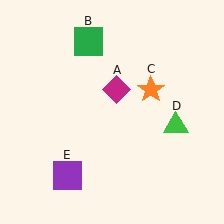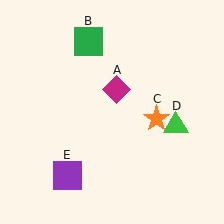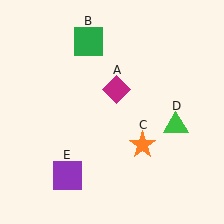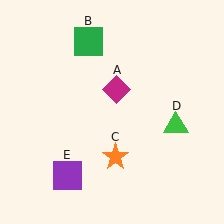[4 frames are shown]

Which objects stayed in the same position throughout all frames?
Magenta diamond (object A) and green square (object B) and green triangle (object D) and purple square (object E) remained stationary.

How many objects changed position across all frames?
1 object changed position: orange star (object C).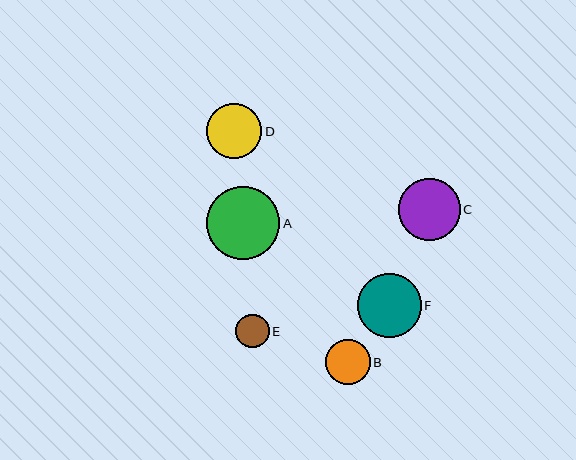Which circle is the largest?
Circle A is the largest with a size of approximately 73 pixels.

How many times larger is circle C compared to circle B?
Circle C is approximately 1.4 times the size of circle B.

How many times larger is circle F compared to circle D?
Circle F is approximately 1.2 times the size of circle D.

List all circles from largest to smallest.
From largest to smallest: A, F, C, D, B, E.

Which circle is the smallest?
Circle E is the smallest with a size of approximately 34 pixels.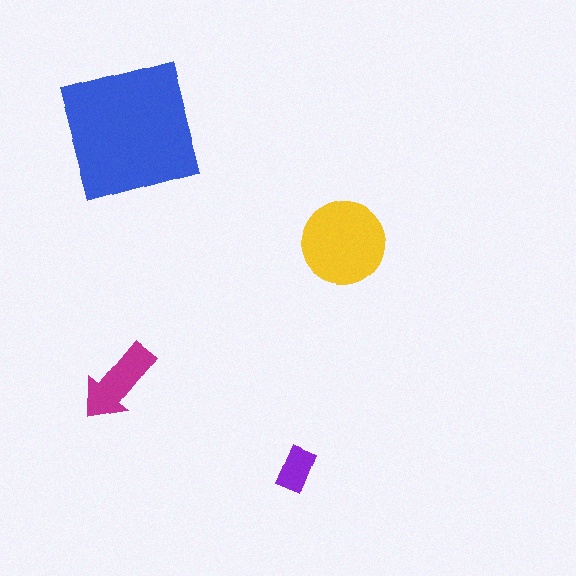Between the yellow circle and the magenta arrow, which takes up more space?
The yellow circle.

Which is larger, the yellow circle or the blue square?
The blue square.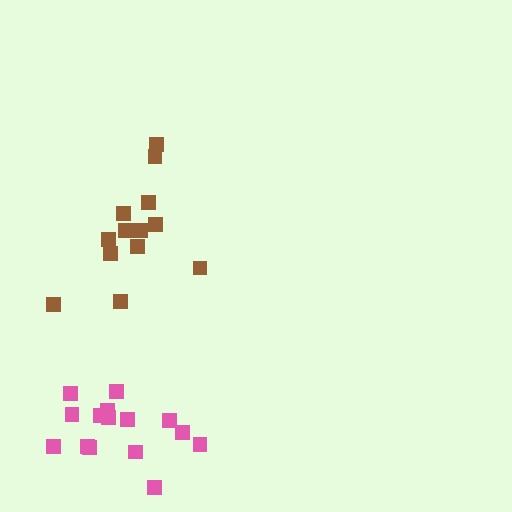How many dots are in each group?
Group 1: 13 dots, Group 2: 15 dots (28 total).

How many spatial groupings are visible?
There are 2 spatial groupings.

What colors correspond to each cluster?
The clusters are colored: brown, pink.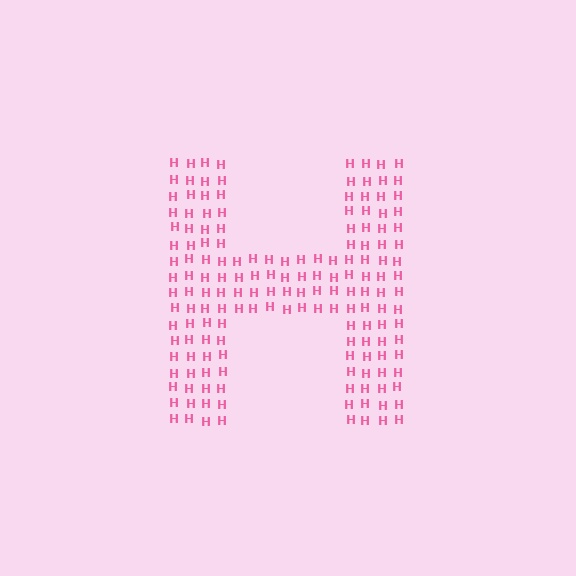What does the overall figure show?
The overall figure shows the letter H.